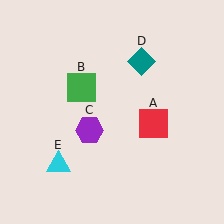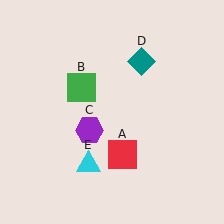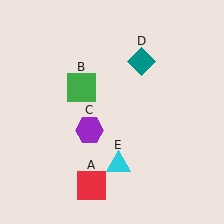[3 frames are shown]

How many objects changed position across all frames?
2 objects changed position: red square (object A), cyan triangle (object E).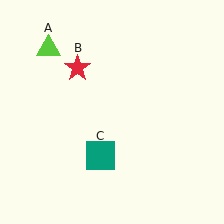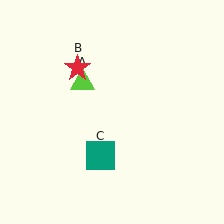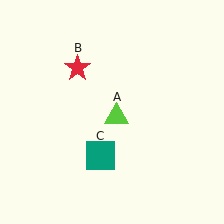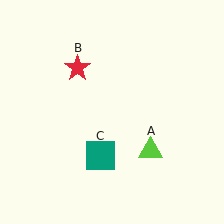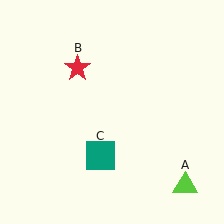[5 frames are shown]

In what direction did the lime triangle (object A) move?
The lime triangle (object A) moved down and to the right.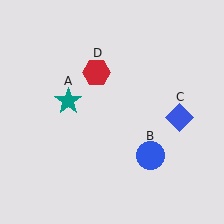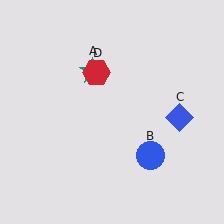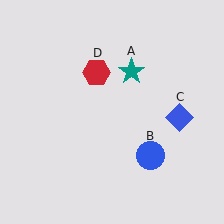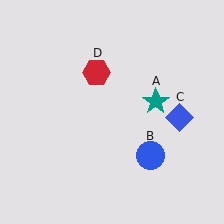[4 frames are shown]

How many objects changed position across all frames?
1 object changed position: teal star (object A).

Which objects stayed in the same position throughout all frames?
Blue circle (object B) and blue diamond (object C) and red hexagon (object D) remained stationary.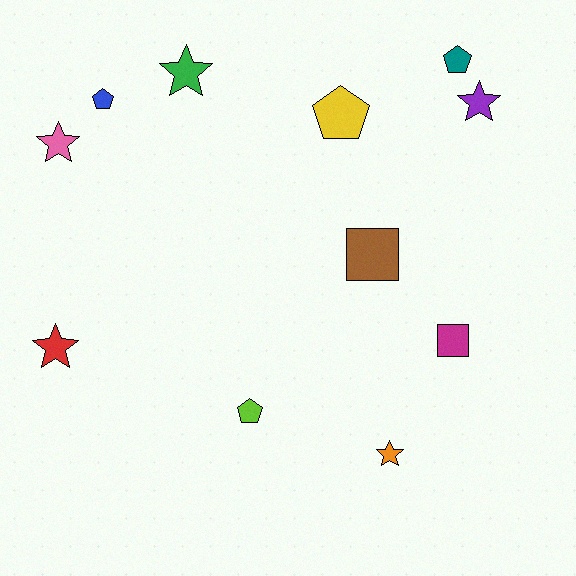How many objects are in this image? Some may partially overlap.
There are 11 objects.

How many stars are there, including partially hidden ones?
There are 5 stars.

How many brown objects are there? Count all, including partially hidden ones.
There is 1 brown object.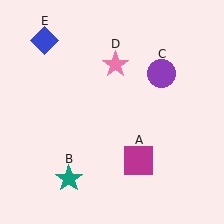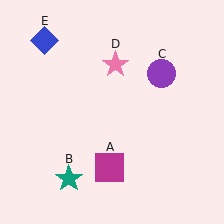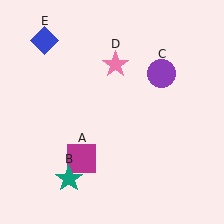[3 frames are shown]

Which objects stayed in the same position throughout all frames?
Teal star (object B) and purple circle (object C) and pink star (object D) and blue diamond (object E) remained stationary.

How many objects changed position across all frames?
1 object changed position: magenta square (object A).